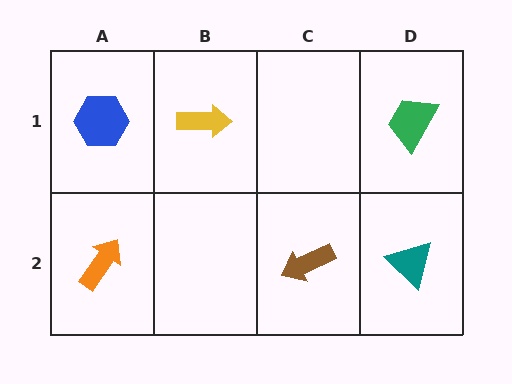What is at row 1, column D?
A green trapezoid.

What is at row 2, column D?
A teal triangle.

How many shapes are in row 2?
3 shapes.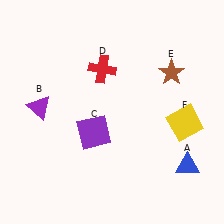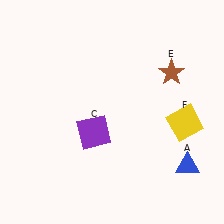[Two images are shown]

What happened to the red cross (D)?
The red cross (D) was removed in Image 2. It was in the top-left area of Image 1.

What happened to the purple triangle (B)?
The purple triangle (B) was removed in Image 2. It was in the top-left area of Image 1.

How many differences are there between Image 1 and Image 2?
There are 2 differences between the two images.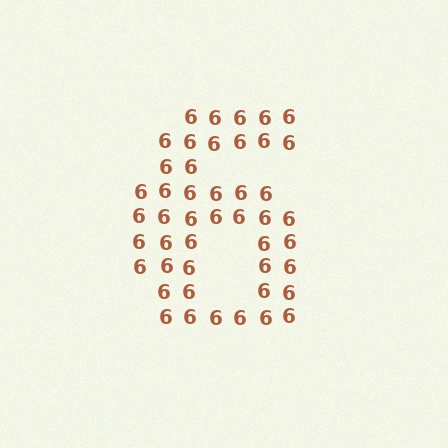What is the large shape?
The large shape is the digit 6.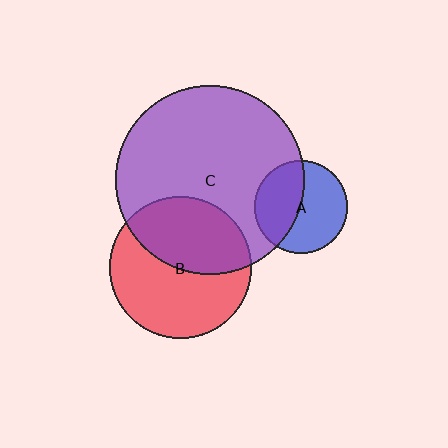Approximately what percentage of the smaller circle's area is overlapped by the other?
Approximately 45%.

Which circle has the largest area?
Circle C (purple).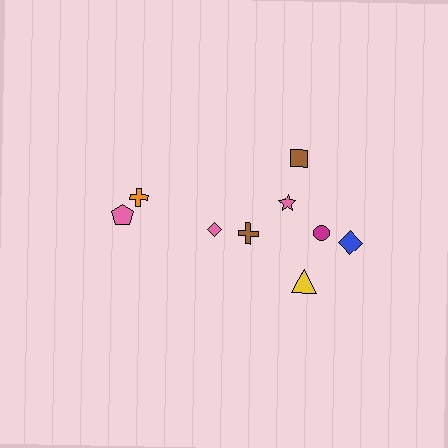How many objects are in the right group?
There are 6 objects.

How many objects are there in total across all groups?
There are 9 objects.